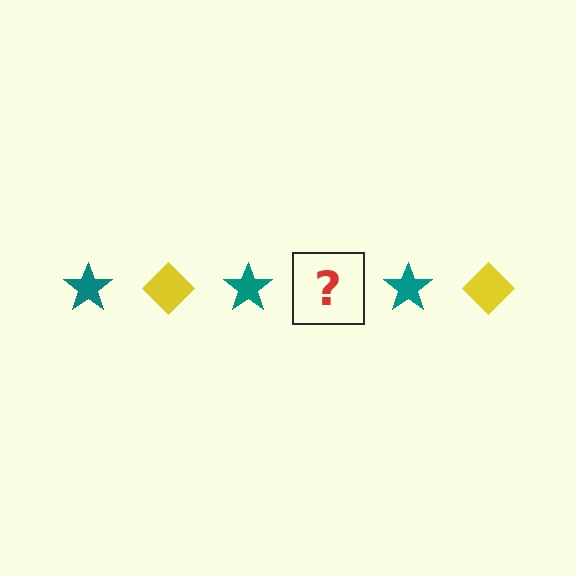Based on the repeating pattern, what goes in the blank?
The blank should be a yellow diamond.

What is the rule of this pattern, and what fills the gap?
The rule is that the pattern alternates between teal star and yellow diamond. The gap should be filled with a yellow diamond.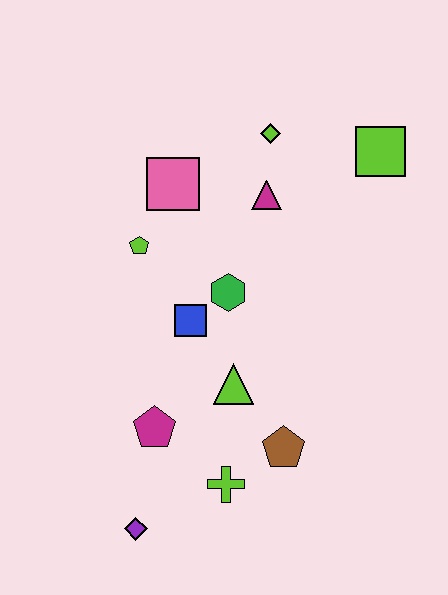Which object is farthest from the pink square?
The purple diamond is farthest from the pink square.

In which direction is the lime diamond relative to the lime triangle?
The lime diamond is above the lime triangle.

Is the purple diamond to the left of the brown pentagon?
Yes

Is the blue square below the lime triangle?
No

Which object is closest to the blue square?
The green hexagon is closest to the blue square.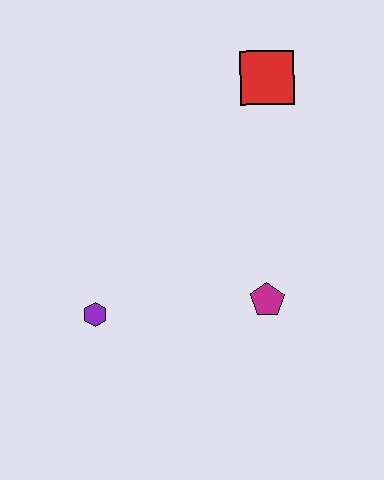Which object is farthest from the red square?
The purple hexagon is farthest from the red square.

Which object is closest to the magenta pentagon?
The purple hexagon is closest to the magenta pentagon.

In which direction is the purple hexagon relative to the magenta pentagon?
The purple hexagon is to the left of the magenta pentagon.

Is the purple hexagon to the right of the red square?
No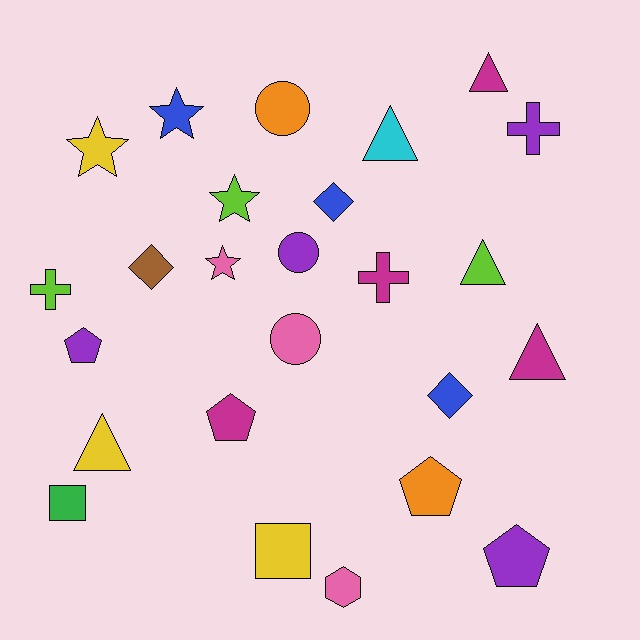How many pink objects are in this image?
There are 3 pink objects.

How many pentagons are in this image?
There are 4 pentagons.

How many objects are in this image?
There are 25 objects.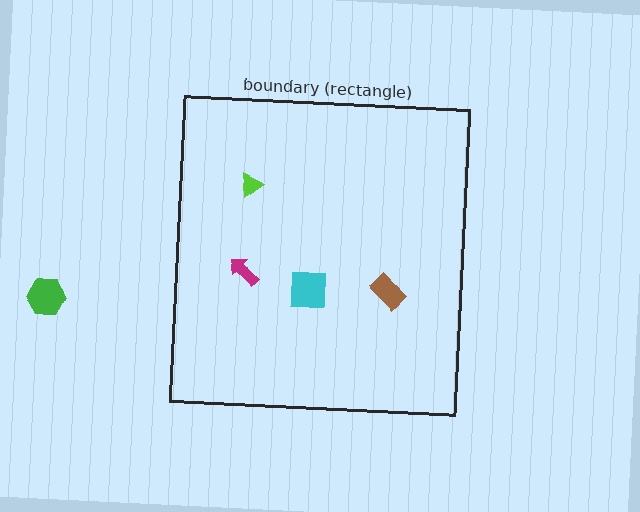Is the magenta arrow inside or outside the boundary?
Inside.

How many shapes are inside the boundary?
4 inside, 1 outside.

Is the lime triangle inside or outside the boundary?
Inside.